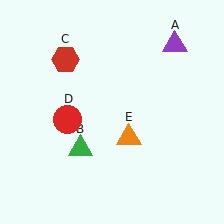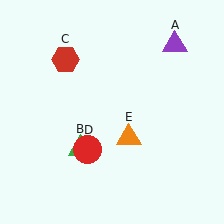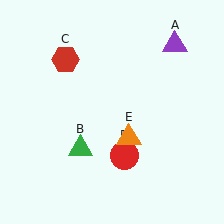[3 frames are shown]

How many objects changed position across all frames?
1 object changed position: red circle (object D).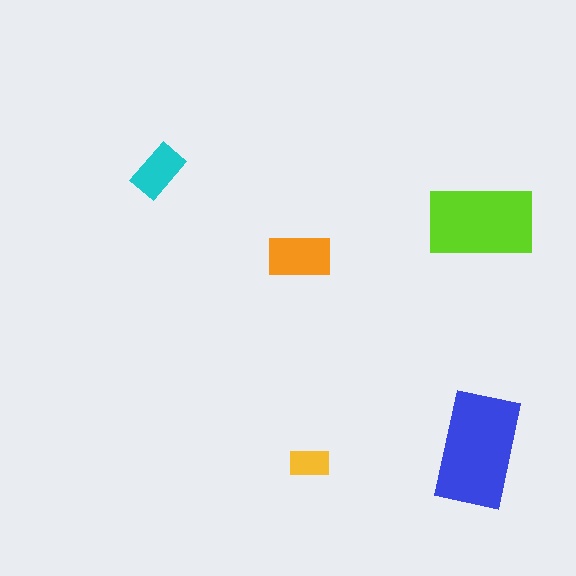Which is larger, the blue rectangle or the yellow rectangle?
The blue one.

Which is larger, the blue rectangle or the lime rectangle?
The blue one.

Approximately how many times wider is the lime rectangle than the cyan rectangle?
About 2 times wider.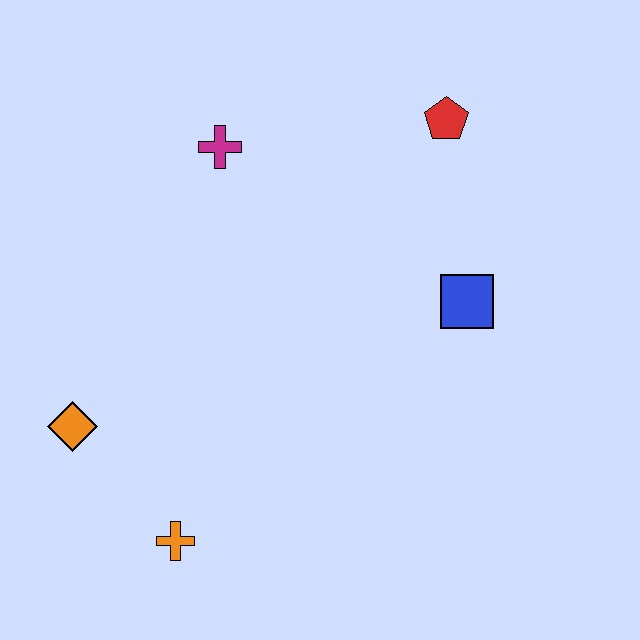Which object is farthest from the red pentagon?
The orange cross is farthest from the red pentagon.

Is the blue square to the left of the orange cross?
No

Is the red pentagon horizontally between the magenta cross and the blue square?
Yes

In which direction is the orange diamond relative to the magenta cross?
The orange diamond is below the magenta cross.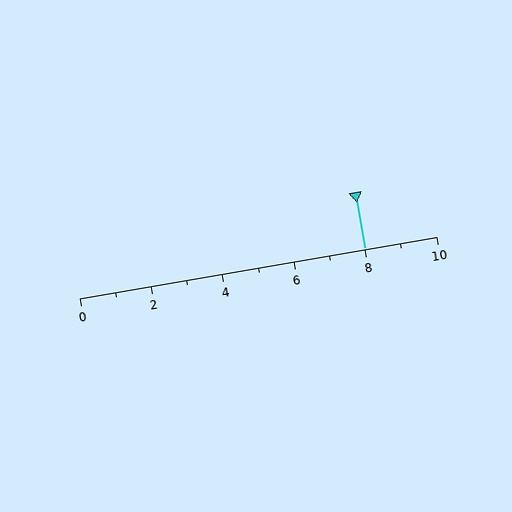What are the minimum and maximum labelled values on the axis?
The axis runs from 0 to 10.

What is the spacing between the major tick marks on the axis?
The major ticks are spaced 2 apart.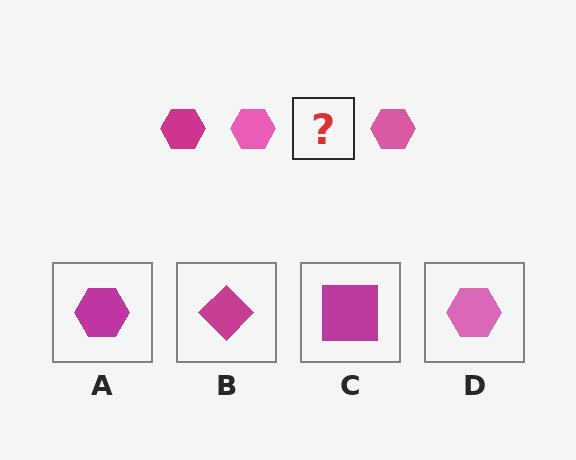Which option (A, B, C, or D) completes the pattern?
A.